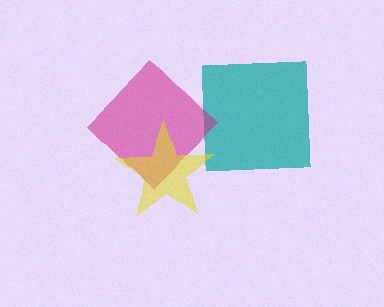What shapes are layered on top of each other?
The layered shapes are: a teal square, a magenta diamond, a yellow star.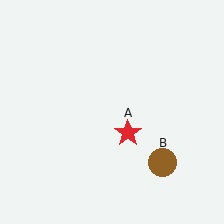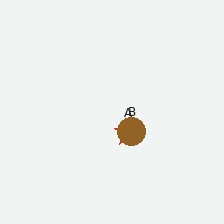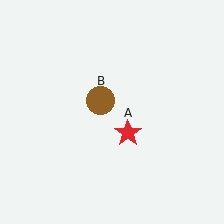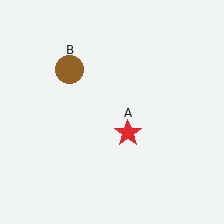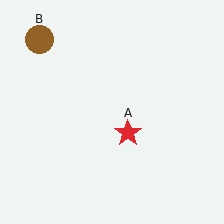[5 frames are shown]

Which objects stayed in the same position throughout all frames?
Red star (object A) remained stationary.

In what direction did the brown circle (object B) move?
The brown circle (object B) moved up and to the left.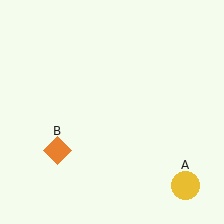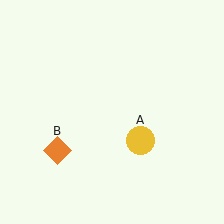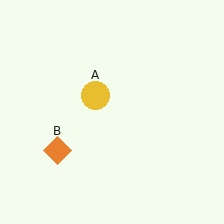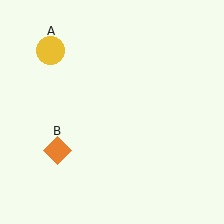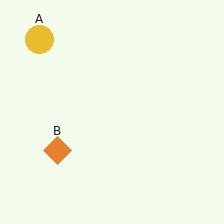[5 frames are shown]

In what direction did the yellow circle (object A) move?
The yellow circle (object A) moved up and to the left.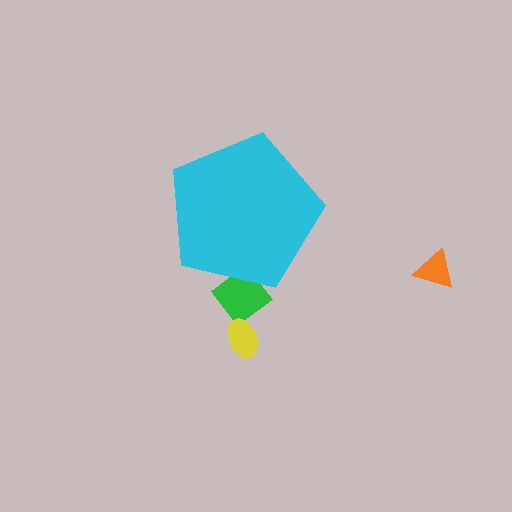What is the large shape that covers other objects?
A cyan pentagon.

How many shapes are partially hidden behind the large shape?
1 shape is partially hidden.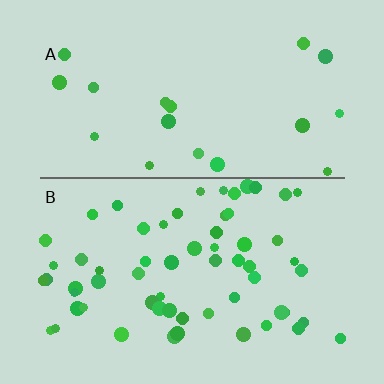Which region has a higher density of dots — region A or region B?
B (the bottom).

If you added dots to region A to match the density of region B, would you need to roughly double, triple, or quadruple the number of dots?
Approximately triple.